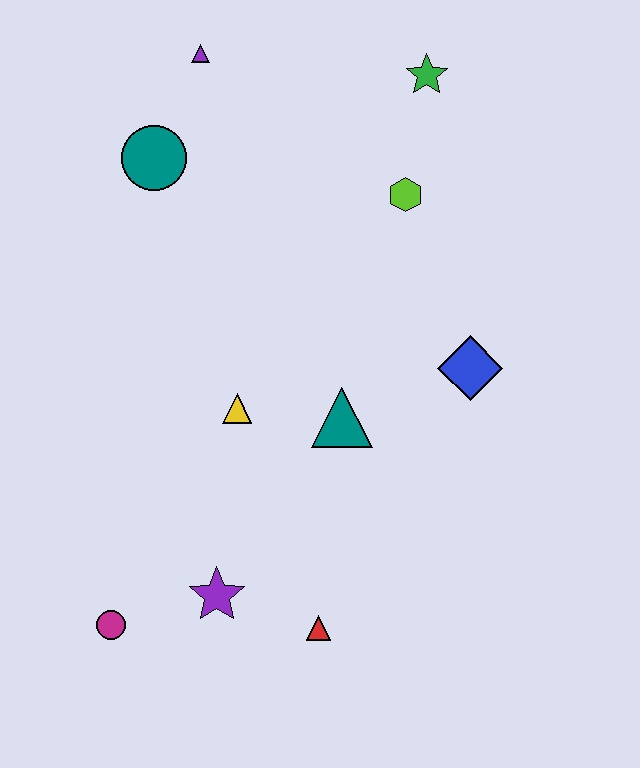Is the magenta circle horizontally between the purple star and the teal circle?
No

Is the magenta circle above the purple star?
No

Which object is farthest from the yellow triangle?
The green star is farthest from the yellow triangle.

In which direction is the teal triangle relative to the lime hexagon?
The teal triangle is below the lime hexagon.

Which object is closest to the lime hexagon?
The green star is closest to the lime hexagon.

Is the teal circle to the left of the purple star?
Yes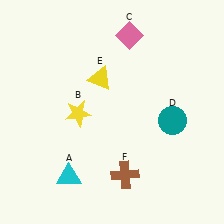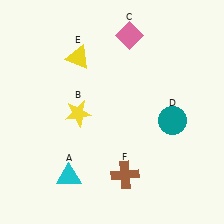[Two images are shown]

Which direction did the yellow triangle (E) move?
The yellow triangle (E) moved left.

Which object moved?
The yellow triangle (E) moved left.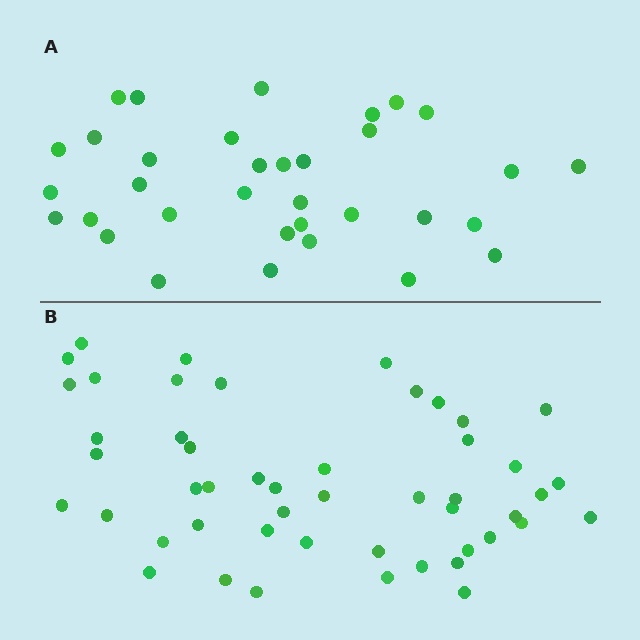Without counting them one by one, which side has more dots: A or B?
Region B (the bottom region) has more dots.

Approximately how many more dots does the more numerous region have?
Region B has approximately 15 more dots than region A.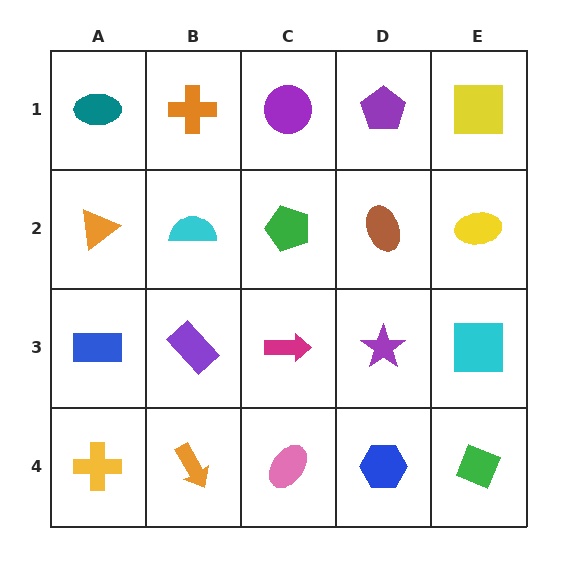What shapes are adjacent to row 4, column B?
A purple rectangle (row 3, column B), a yellow cross (row 4, column A), a pink ellipse (row 4, column C).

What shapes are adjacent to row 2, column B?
An orange cross (row 1, column B), a purple rectangle (row 3, column B), an orange triangle (row 2, column A), a green pentagon (row 2, column C).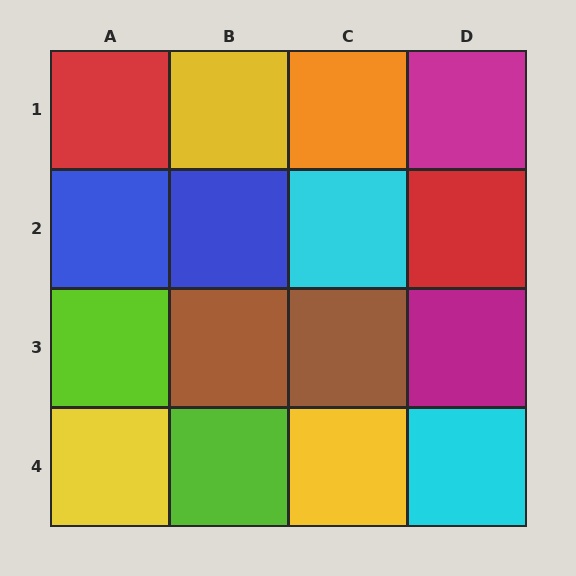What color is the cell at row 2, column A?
Blue.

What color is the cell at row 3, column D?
Magenta.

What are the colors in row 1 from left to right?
Red, yellow, orange, magenta.